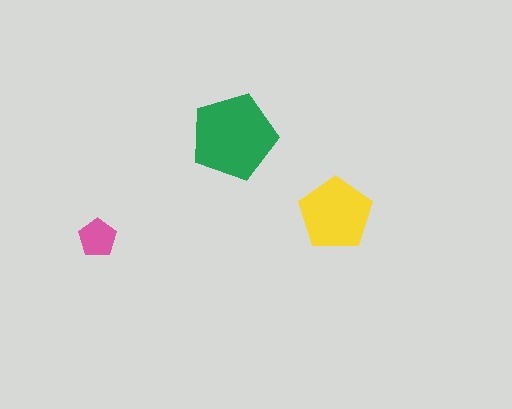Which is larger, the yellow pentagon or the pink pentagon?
The yellow one.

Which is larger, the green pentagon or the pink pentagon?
The green one.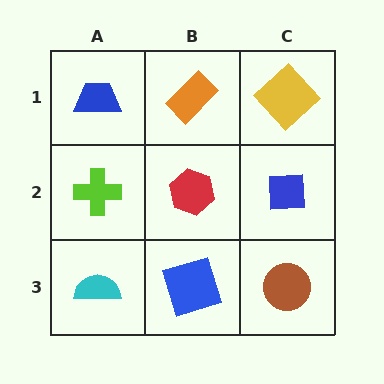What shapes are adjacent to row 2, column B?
An orange rectangle (row 1, column B), a blue square (row 3, column B), a lime cross (row 2, column A), a blue square (row 2, column C).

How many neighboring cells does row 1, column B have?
3.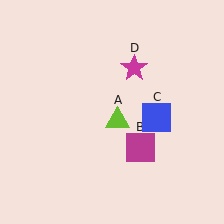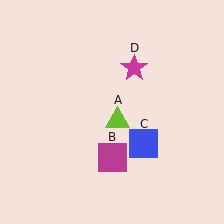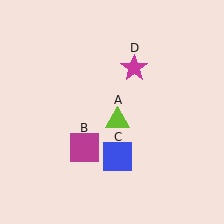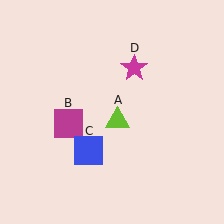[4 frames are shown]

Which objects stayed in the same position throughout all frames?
Lime triangle (object A) and magenta star (object D) remained stationary.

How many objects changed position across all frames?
2 objects changed position: magenta square (object B), blue square (object C).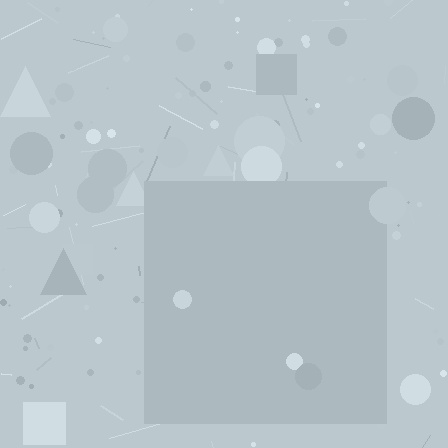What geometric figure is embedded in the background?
A square is embedded in the background.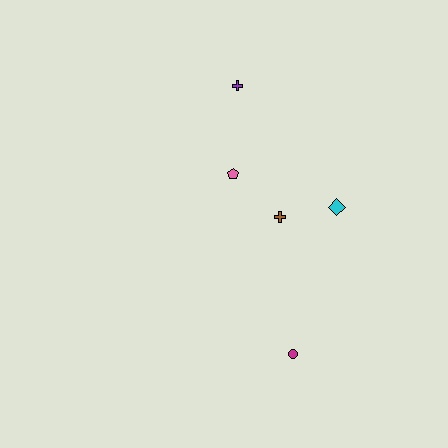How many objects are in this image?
There are 5 objects.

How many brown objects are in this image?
There is 1 brown object.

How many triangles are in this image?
There are no triangles.